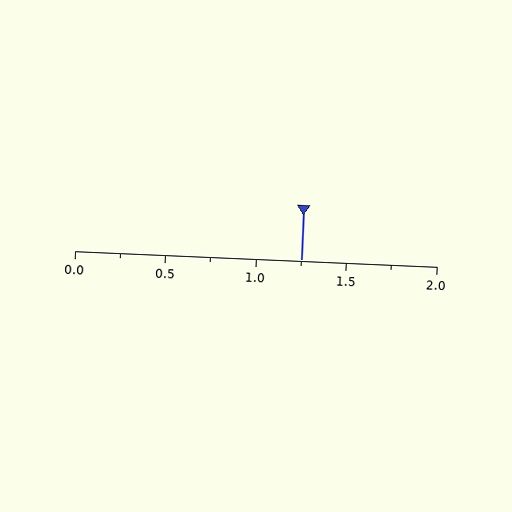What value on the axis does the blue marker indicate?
The marker indicates approximately 1.25.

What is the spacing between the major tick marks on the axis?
The major ticks are spaced 0.5 apart.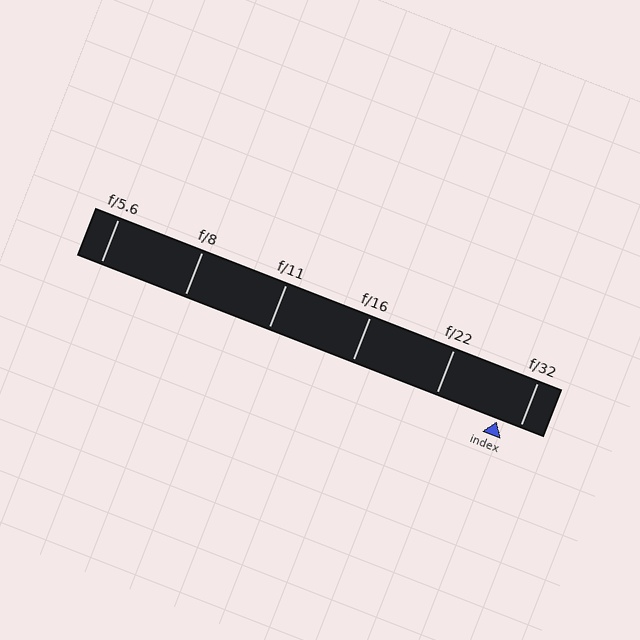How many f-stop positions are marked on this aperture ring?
There are 6 f-stop positions marked.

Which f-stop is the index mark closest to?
The index mark is closest to f/32.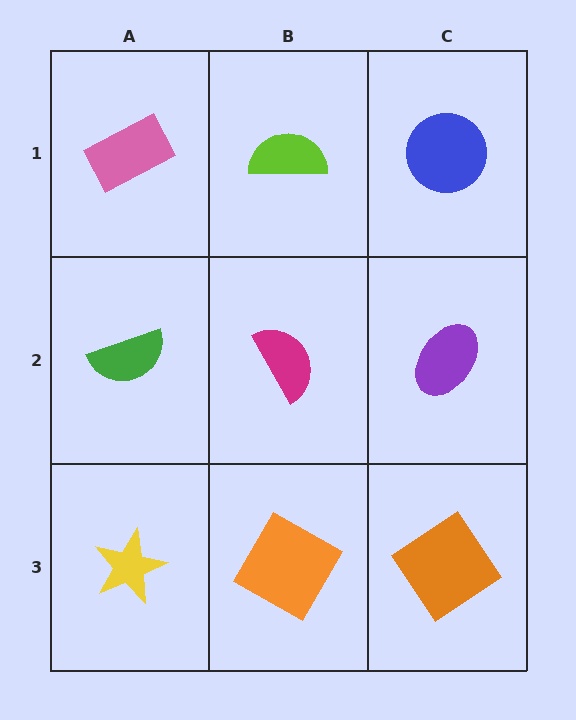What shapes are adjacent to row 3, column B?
A magenta semicircle (row 2, column B), a yellow star (row 3, column A), an orange diamond (row 3, column C).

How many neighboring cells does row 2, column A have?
3.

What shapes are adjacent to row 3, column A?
A green semicircle (row 2, column A), an orange square (row 3, column B).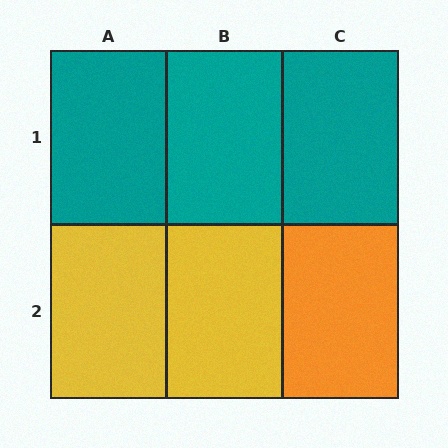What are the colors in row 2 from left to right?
Yellow, yellow, orange.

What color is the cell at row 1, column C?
Teal.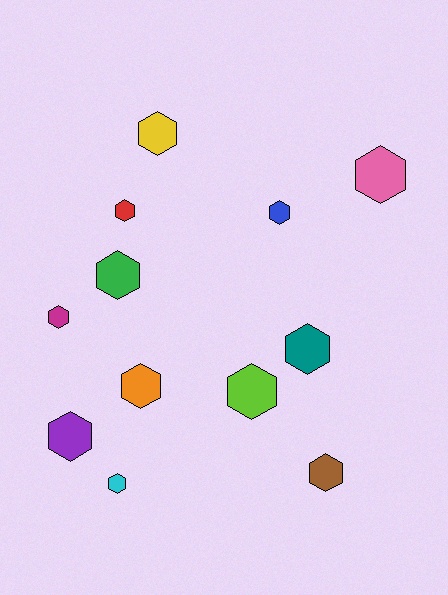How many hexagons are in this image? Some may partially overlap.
There are 12 hexagons.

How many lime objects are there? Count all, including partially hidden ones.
There is 1 lime object.